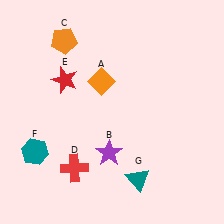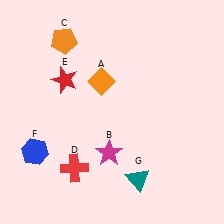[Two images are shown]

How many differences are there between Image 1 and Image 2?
There are 2 differences between the two images.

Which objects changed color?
B changed from purple to magenta. F changed from teal to blue.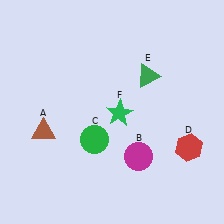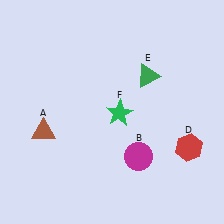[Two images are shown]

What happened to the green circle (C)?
The green circle (C) was removed in Image 2. It was in the bottom-left area of Image 1.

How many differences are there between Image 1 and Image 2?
There is 1 difference between the two images.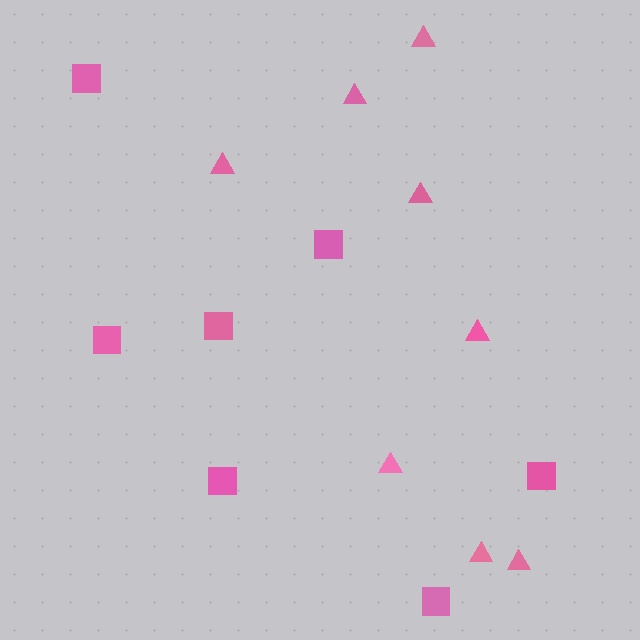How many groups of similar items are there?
There are 2 groups: one group of triangles (8) and one group of squares (7).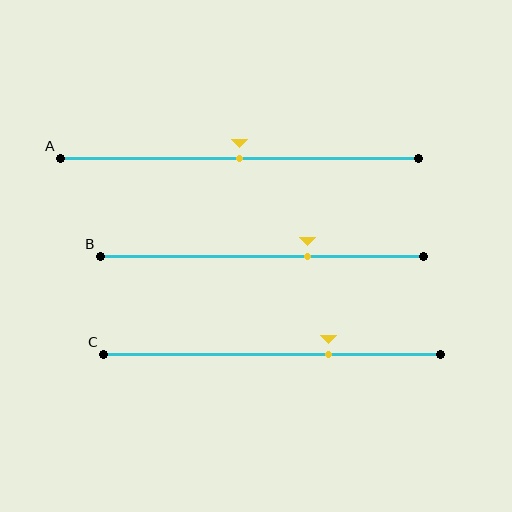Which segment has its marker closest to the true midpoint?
Segment A has its marker closest to the true midpoint.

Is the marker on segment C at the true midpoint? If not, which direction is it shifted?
No, the marker on segment C is shifted to the right by about 17% of the segment length.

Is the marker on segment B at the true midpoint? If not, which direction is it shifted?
No, the marker on segment B is shifted to the right by about 14% of the segment length.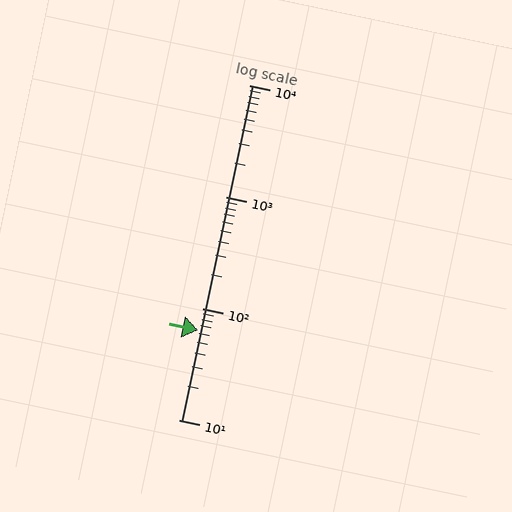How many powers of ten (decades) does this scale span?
The scale spans 3 decades, from 10 to 10000.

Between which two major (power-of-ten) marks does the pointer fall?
The pointer is between 10 and 100.